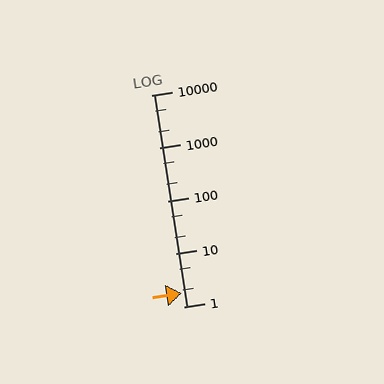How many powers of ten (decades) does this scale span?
The scale spans 4 decades, from 1 to 10000.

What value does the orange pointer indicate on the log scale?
The pointer indicates approximately 1.8.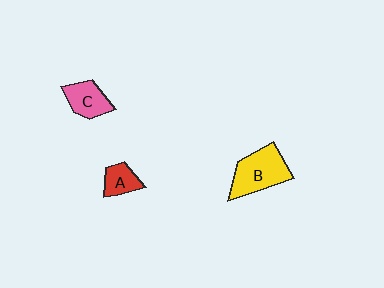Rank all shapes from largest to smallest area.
From largest to smallest: B (yellow), C (pink), A (red).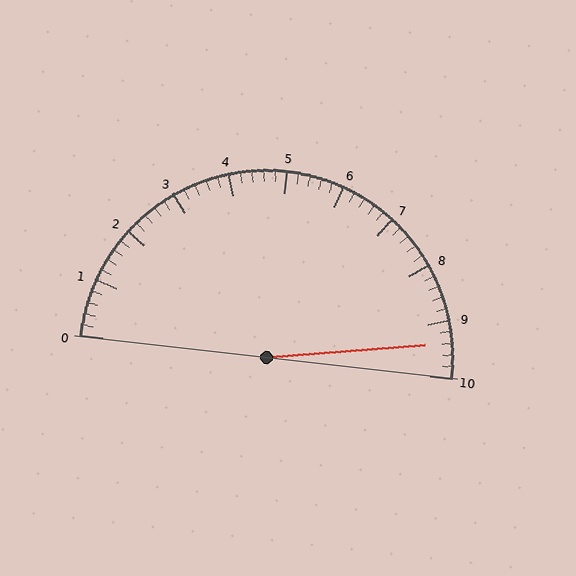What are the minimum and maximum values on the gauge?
The gauge ranges from 0 to 10.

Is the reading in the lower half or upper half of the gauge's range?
The reading is in the upper half of the range (0 to 10).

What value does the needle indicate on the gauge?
The needle indicates approximately 9.4.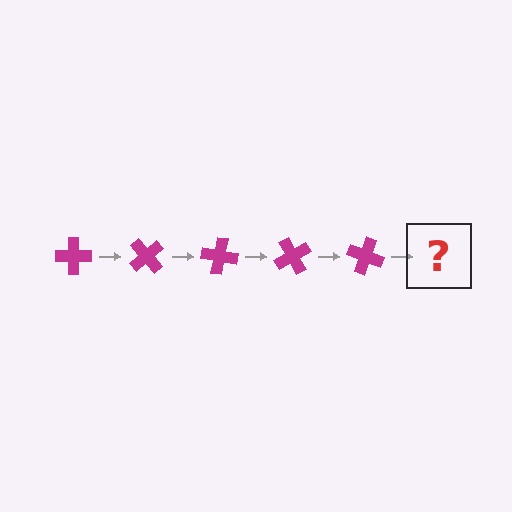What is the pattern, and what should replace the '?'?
The pattern is that the cross rotates 50 degrees each step. The '?' should be a magenta cross rotated 250 degrees.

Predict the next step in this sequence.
The next step is a magenta cross rotated 250 degrees.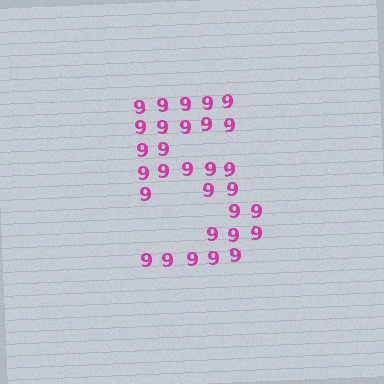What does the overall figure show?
The overall figure shows the digit 5.